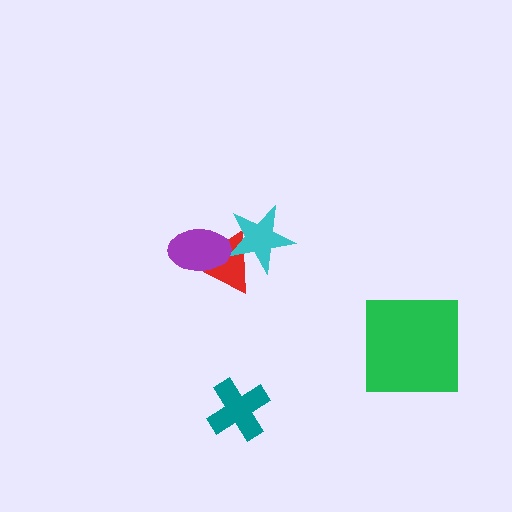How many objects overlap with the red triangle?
2 objects overlap with the red triangle.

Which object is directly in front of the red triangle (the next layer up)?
The cyan star is directly in front of the red triangle.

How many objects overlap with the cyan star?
1 object overlaps with the cyan star.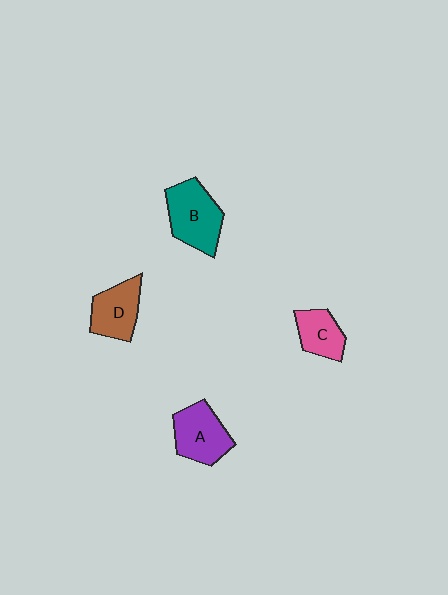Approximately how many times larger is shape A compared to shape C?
Approximately 1.4 times.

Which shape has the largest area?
Shape B (teal).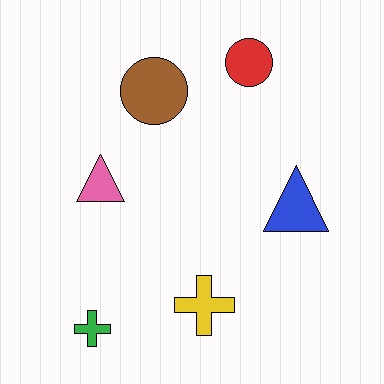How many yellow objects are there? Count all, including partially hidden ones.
There is 1 yellow object.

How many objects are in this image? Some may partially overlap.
There are 6 objects.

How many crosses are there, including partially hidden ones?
There are 2 crosses.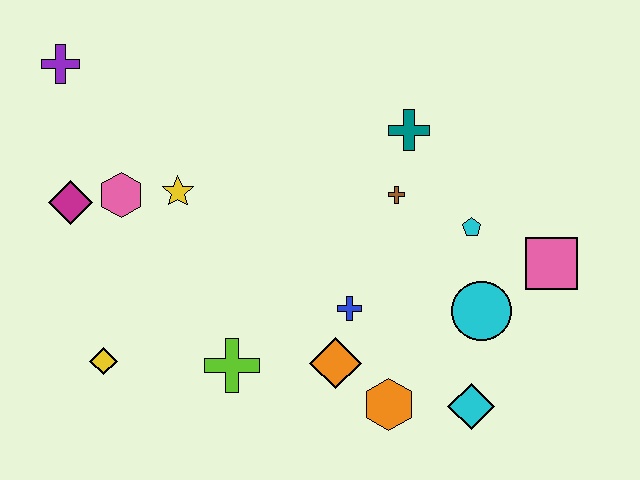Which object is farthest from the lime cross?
The purple cross is farthest from the lime cross.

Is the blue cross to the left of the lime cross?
No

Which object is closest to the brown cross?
The teal cross is closest to the brown cross.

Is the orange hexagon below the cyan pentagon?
Yes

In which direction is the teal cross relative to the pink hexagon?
The teal cross is to the right of the pink hexagon.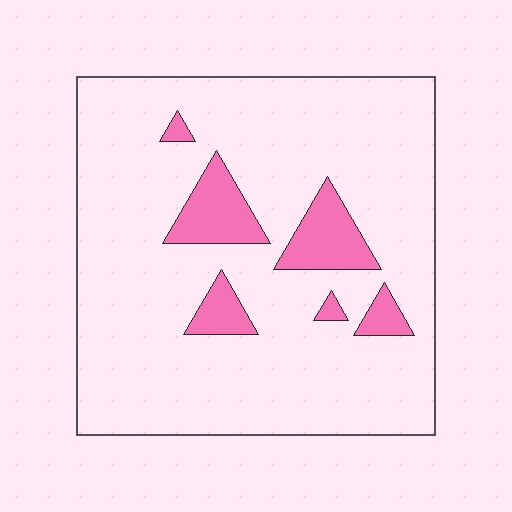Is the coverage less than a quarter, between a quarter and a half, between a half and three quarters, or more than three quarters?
Less than a quarter.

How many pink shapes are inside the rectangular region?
6.